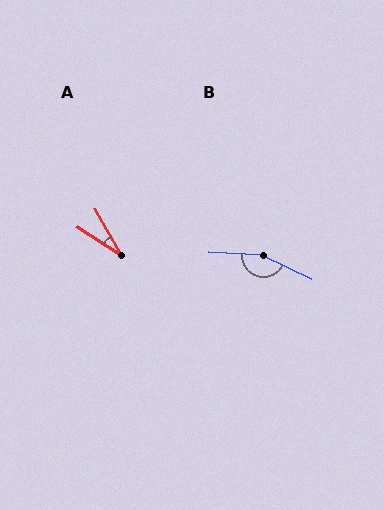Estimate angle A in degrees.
Approximately 28 degrees.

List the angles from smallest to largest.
A (28°), B (158°).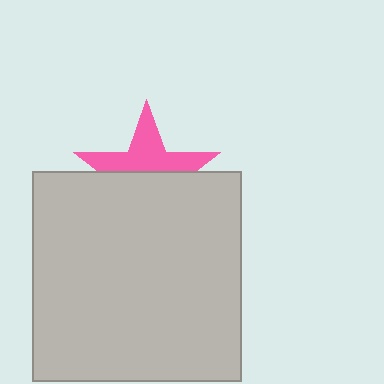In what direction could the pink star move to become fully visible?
The pink star could move up. That would shift it out from behind the light gray rectangle entirely.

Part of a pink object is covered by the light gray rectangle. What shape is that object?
It is a star.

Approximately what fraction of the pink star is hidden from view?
Roughly 52% of the pink star is hidden behind the light gray rectangle.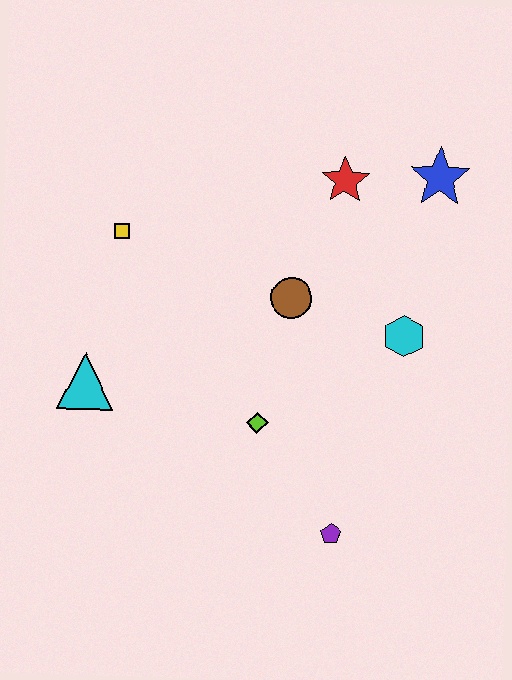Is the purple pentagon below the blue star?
Yes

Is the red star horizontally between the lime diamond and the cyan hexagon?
Yes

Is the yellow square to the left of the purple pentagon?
Yes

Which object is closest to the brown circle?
The cyan hexagon is closest to the brown circle.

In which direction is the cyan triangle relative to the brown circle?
The cyan triangle is to the left of the brown circle.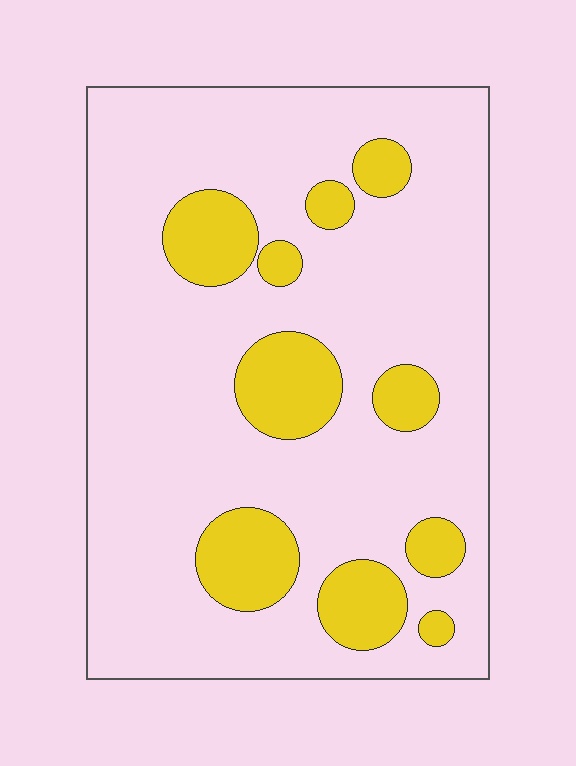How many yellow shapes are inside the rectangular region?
10.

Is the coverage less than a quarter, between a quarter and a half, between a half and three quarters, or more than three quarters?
Less than a quarter.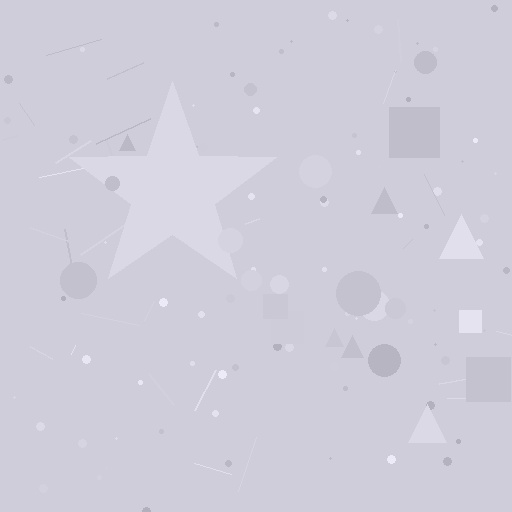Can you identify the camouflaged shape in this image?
The camouflaged shape is a star.